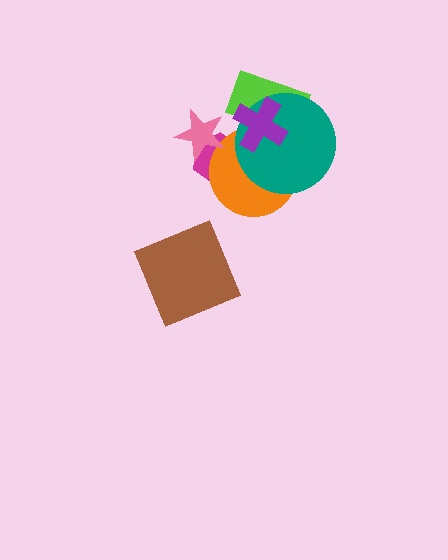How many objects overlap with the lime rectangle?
3 objects overlap with the lime rectangle.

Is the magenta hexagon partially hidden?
Yes, it is partially covered by another shape.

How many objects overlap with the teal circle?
3 objects overlap with the teal circle.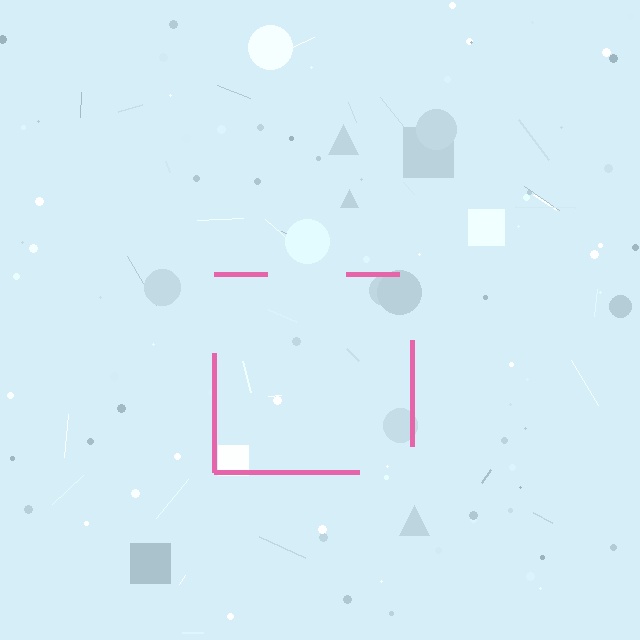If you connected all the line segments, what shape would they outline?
They would outline a square.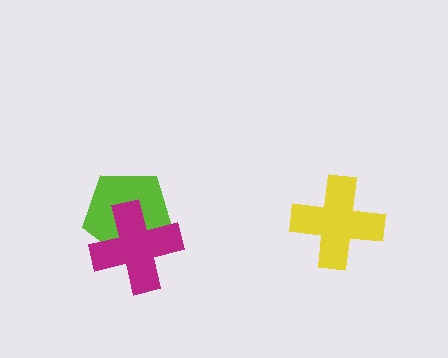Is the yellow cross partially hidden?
No, no other shape covers it.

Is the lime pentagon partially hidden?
Yes, it is partially covered by another shape.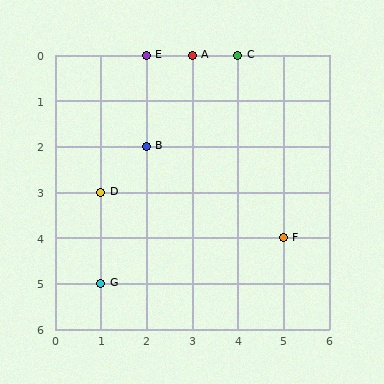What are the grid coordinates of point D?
Point D is at grid coordinates (1, 3).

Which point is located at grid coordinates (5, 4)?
Point F is at (5, 4).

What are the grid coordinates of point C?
Point C is at grid coordinates (4, 0).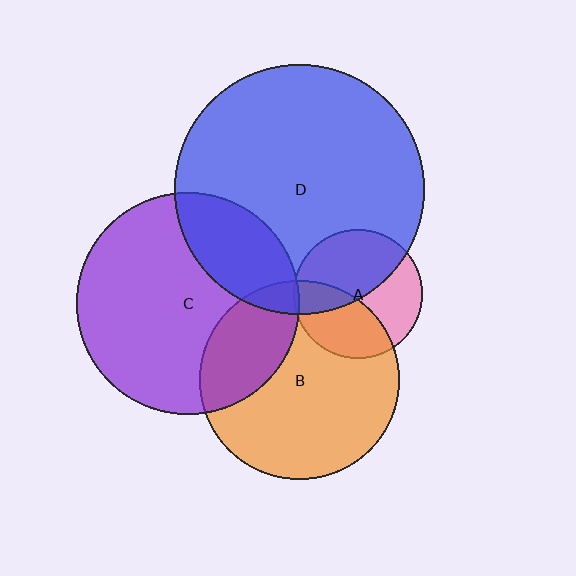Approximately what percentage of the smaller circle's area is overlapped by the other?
Approximately 25%.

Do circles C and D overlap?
Yes.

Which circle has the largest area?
Circle D (blue).